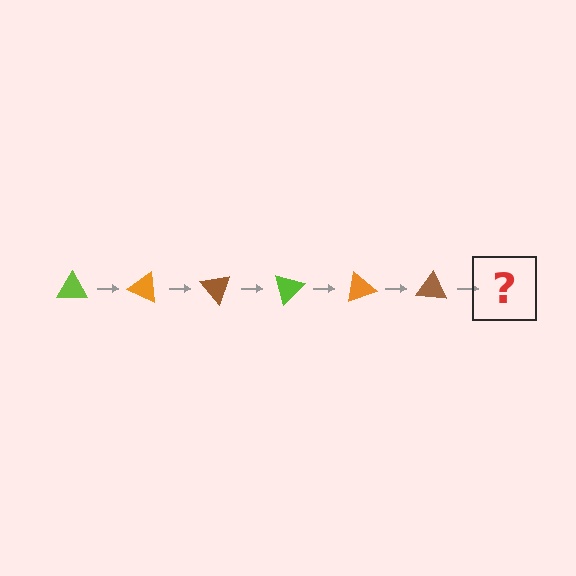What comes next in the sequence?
The next element should be a lime triangle, rotated 150 degrees from the start.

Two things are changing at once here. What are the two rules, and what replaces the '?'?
The two rules are that it rotates 25 degrees each step and the color cycles through lime, orange, and brown. The '?' should be a lime triangle, rotated 150 degrees from the start.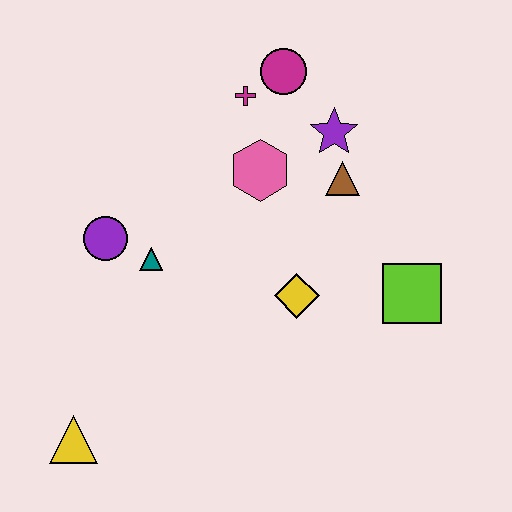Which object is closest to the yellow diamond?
The lime square is closest to the yellow diamond.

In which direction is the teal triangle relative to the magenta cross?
The teal triangle is below the magenta cross.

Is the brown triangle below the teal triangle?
No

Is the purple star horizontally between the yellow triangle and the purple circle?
No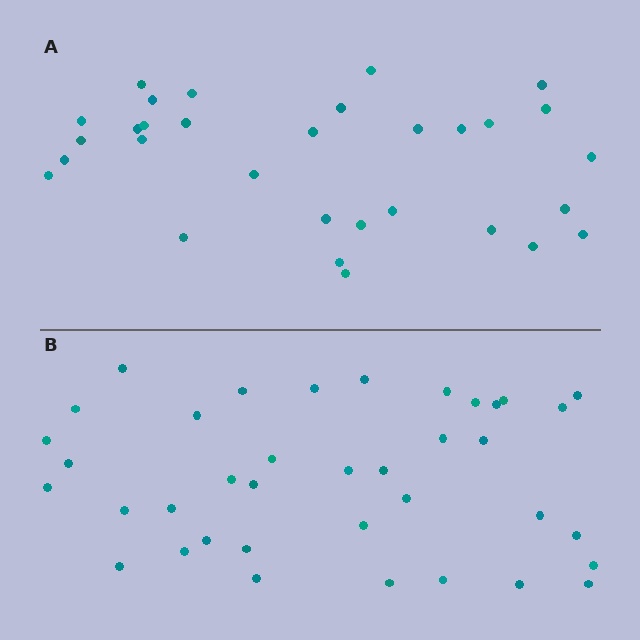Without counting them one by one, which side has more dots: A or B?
Region B (the bottom region) has more dots.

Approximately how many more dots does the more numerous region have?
Region B has roughly 8 or so more dots than region A.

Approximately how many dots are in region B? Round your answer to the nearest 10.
About 40 dots. (The exact count is 38, which rounds to 40.)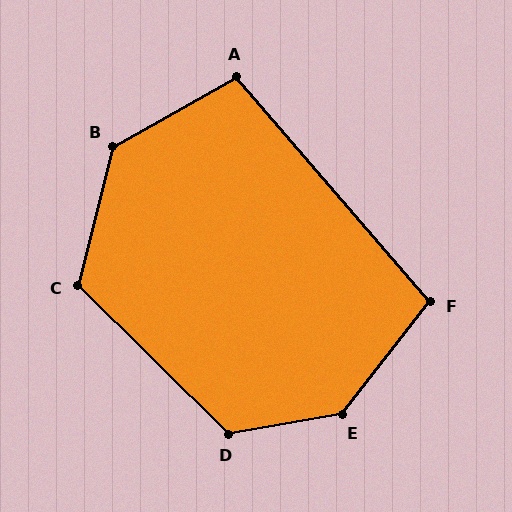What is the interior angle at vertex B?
Approximately 133 degrees (obtuse).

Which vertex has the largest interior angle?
E, at approximately 138 degrees.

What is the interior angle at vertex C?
Approximately 121 degrees (obtuse).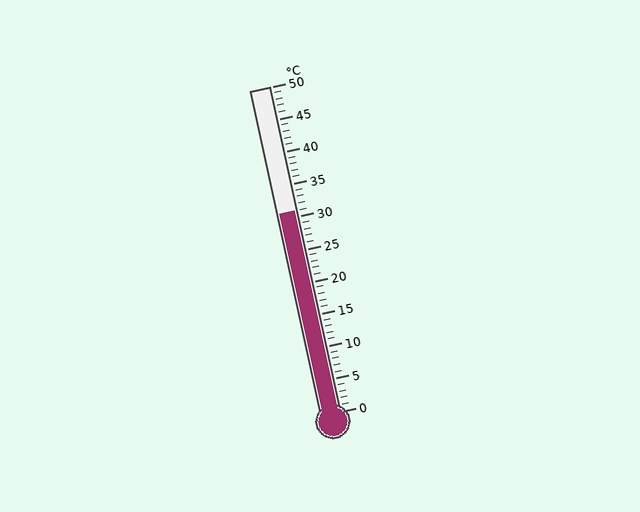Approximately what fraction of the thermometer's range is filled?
The thermometer is filled to approximately 60% of its range.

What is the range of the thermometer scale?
The thermometer scale ranges from 0°C to 50°C.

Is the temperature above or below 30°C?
The temperature is above 30°C.